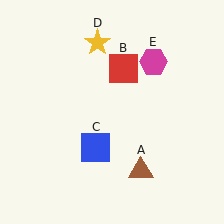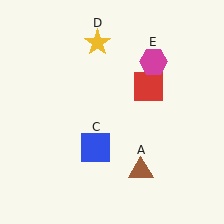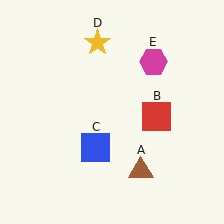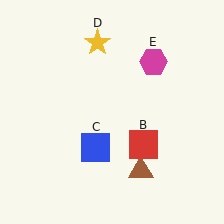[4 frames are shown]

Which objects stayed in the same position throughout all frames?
Brown triangle (object A) and blue square (object C) and yellow star (object D) and magenta hexagon (object E) remained stationary.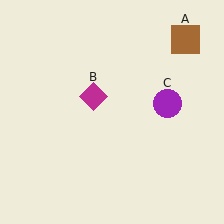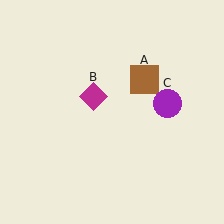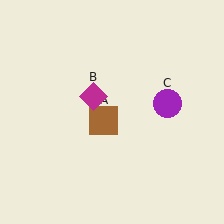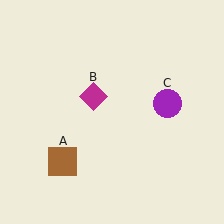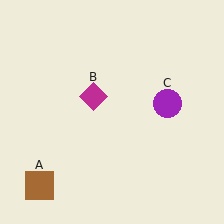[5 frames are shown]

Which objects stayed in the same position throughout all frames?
Magenta diamond (object B) and purple circle (object C) remained stationary.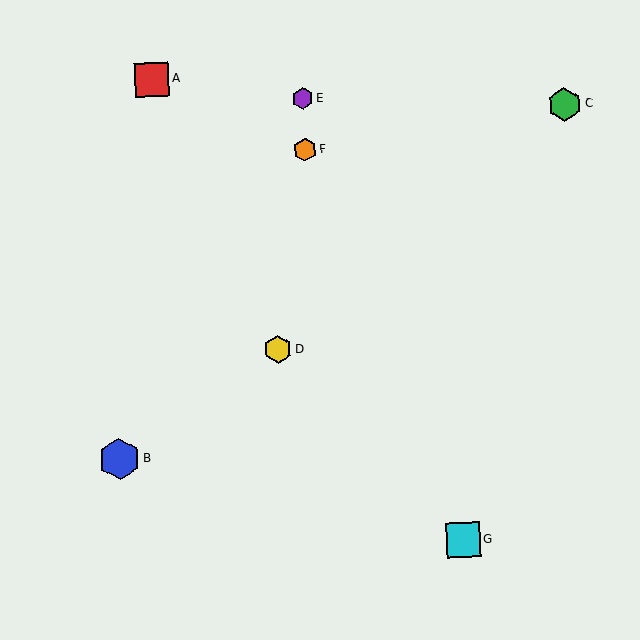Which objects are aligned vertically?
Objects E, F are aligned vertically.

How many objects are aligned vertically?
2 objects (E, F) are aligned vertically.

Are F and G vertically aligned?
No, F is at x≈305 and G is at x≈463.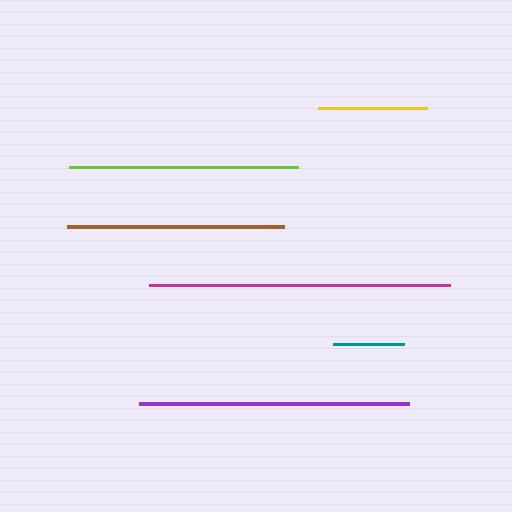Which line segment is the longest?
The magenta line is the longest at approximately 301 pixels.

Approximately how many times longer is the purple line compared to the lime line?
The purple line is approximately 1.2 times the length of the lime line.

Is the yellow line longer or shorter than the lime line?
The lime line is longer than the yellow line.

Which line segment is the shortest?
The teal line is the shortest at approximately 71 pixels.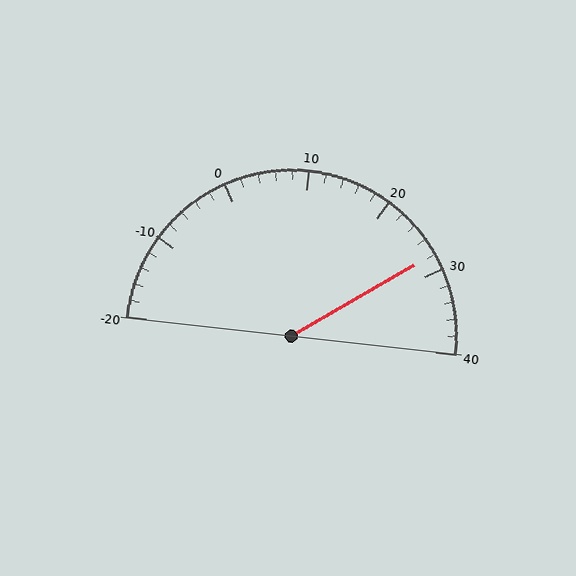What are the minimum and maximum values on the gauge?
The gauge ranges from -20 to 40.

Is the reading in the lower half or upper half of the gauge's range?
The reading is in the upper half of the range (-20 to 40).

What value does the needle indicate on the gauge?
The needle indicates approximately 28.